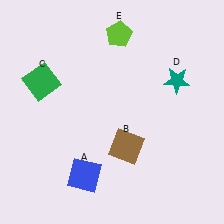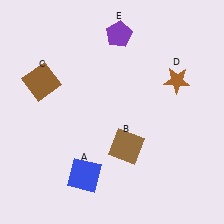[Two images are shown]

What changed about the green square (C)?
In Image 1, C is green. In Image 2, it changed to brown.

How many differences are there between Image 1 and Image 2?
There are 3 differences between the two images.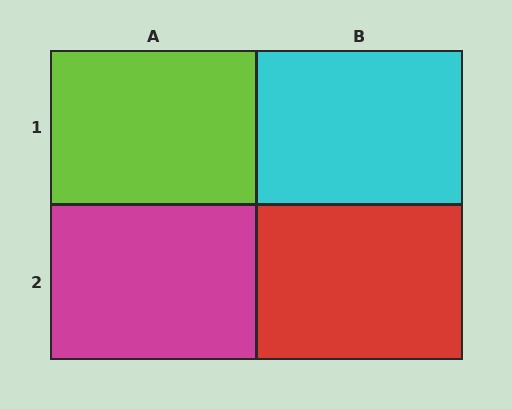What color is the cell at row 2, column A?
Magenta.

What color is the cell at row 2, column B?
Red.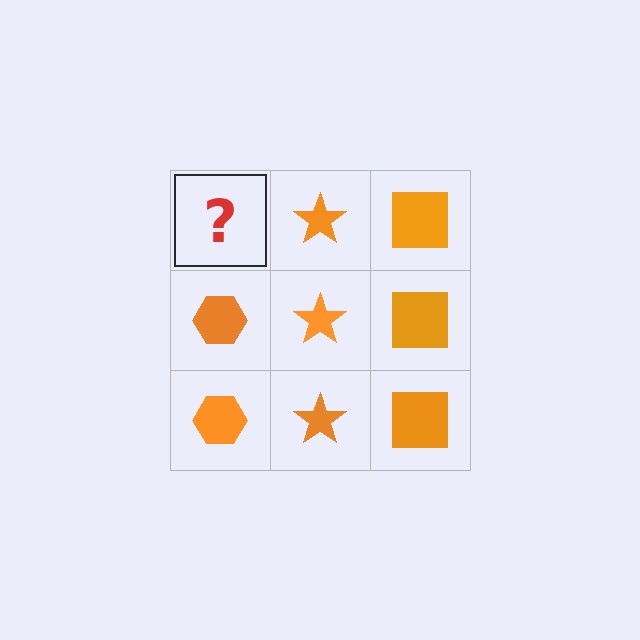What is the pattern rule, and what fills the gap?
The rule is that each column has a consistent shape. The gap should be filled with an orange hexagon.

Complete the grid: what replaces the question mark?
The question mark should be replaced with an orange hexagon.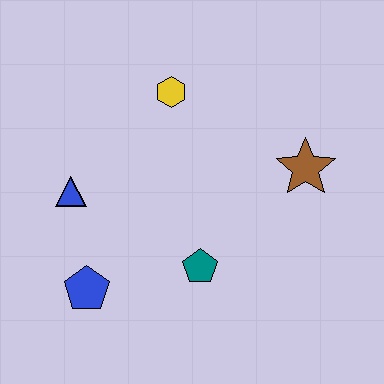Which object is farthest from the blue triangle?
The brown star is farthest from the blue triangle.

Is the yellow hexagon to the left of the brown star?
Yes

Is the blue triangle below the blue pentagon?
No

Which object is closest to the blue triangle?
The blue pentagon is closest to the blue triangle.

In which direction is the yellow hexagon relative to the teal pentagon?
The yellow hexagon is above the teal pentagon.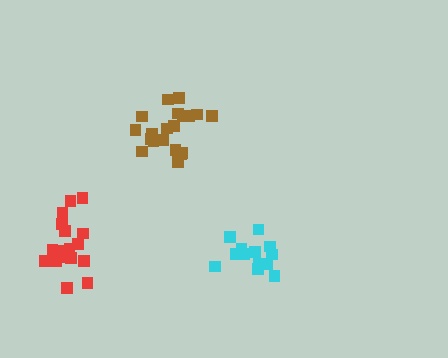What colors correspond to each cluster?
The clusters are colored: brown, red, cyan.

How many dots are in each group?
Group 1: 20 dots, Group 2: 18 dots, Group 3: 14 dots (52 total).